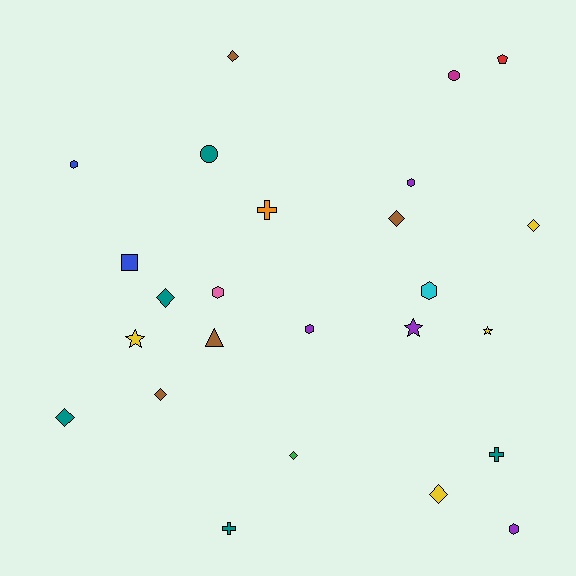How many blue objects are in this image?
There are 2 blue objects.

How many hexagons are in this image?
There are 6 hexagons.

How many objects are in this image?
There are 25 objects.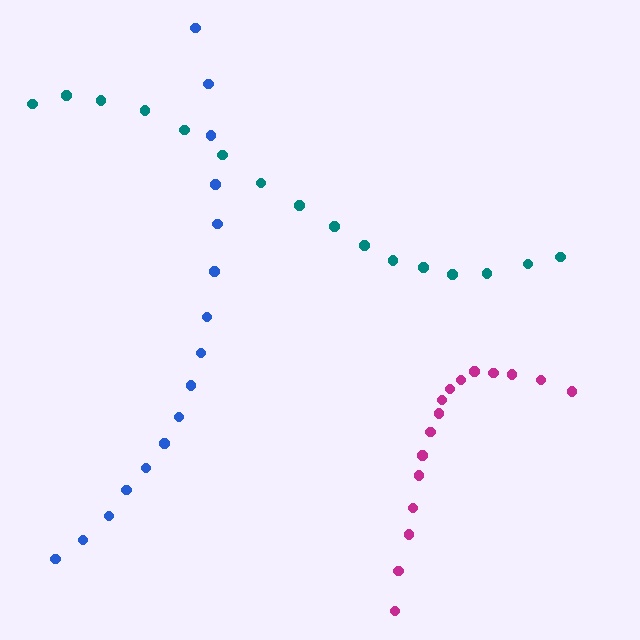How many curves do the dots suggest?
There are 3 distinct paths.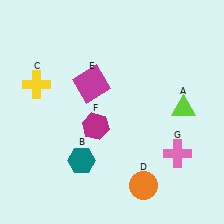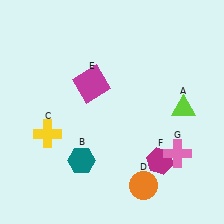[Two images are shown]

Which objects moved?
The objects that moved are: the yellow cross (C), the magenta hexagon (F).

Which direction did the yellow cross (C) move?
The yellow cross (C) moved down.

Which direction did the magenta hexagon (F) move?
The magenta hexagon (F) moved right.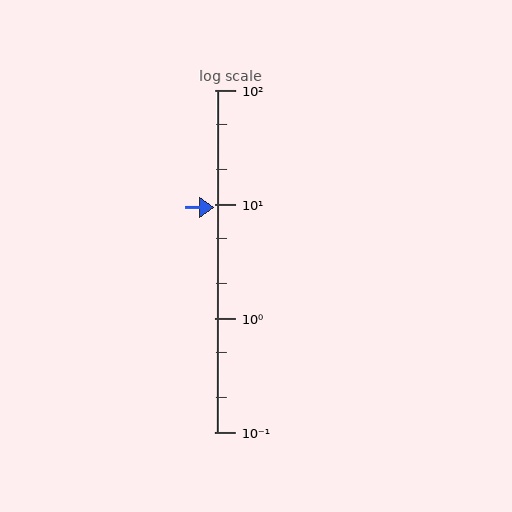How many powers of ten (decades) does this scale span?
The scale spans 3 decades, from 0.1 to 100.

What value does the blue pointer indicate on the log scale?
The pointer indicates approximately 9.3.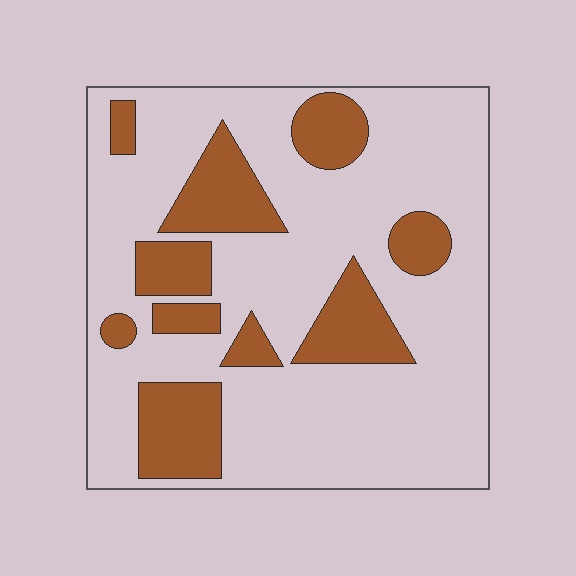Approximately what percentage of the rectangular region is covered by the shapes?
Approximately 25%.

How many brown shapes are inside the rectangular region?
10.